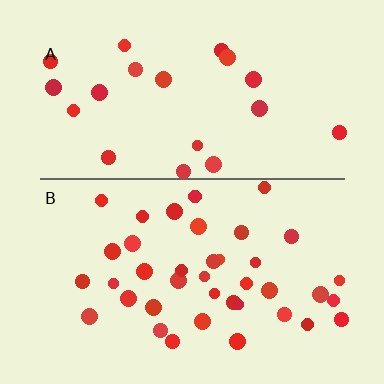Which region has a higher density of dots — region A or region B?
B (the bottom).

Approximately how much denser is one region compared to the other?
Approximately 2.0× — region B over region A.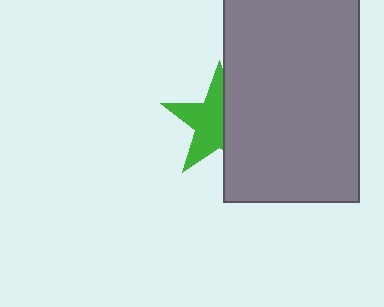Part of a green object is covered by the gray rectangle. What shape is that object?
It is a star.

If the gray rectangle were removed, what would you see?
You would see the complete green star.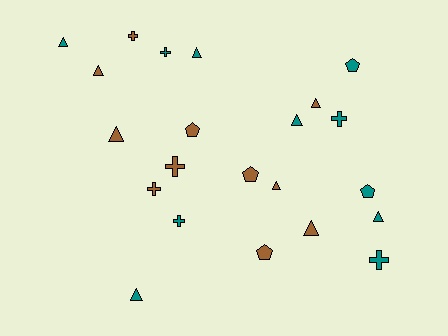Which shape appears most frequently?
Triangle, with 10 objects.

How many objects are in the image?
There are 22 objects.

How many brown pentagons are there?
There are 3 brown pentagons.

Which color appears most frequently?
Brown, with 11 objects.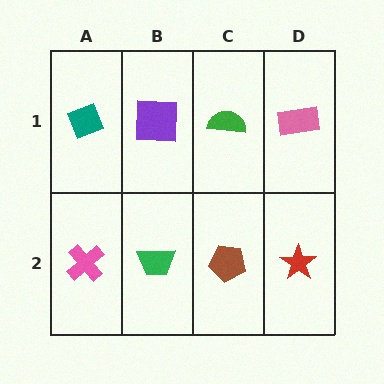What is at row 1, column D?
A pink rectangle.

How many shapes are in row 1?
4 shapes.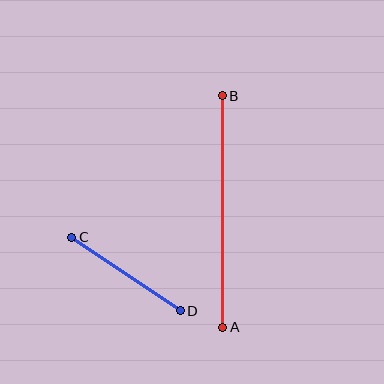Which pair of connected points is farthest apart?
Points A and B are farthest apart.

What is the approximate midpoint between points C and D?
The midpoint is at approximately (126, 274) pixels.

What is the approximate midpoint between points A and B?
The midpoint is at approximately (223, 212) pixels.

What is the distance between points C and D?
The distance is approximately 131 pixels.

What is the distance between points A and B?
The distance is approximately 231 pixels.